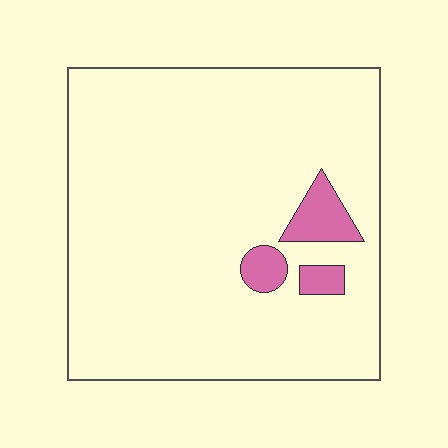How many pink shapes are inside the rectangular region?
3.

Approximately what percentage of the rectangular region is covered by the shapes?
Approximately 5%.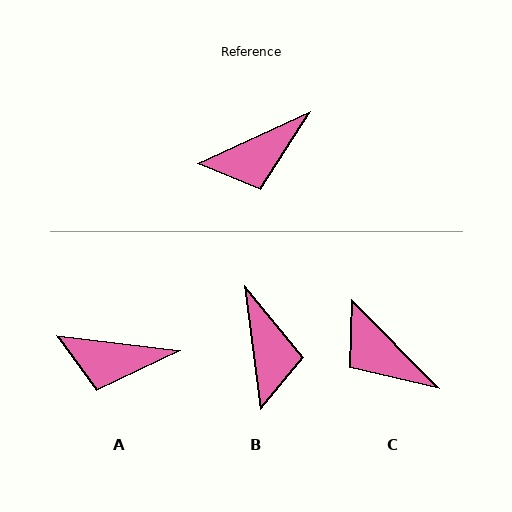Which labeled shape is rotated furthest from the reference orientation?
B, about 73 degrees away.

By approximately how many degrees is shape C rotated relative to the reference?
Approximately 70 degrees clockwise.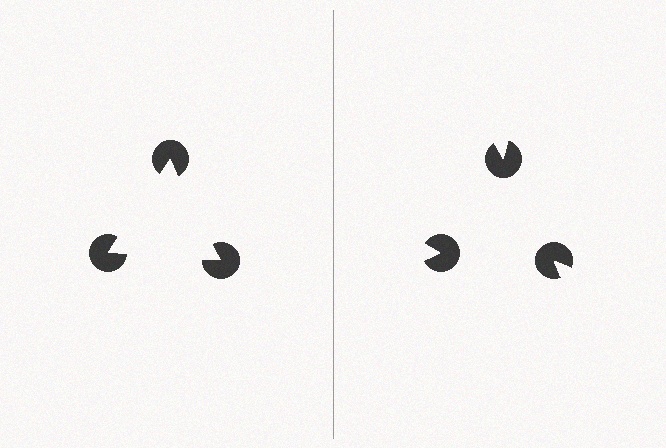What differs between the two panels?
The pac-man discs are positioned identically on both sides; only the wedge orientations differ. On the left they align to a triangle; on the right they are misaligned.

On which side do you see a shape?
An illusory triangle appears on the left side. On the right side the wedge cuts are rotated, so no coherent shape forms.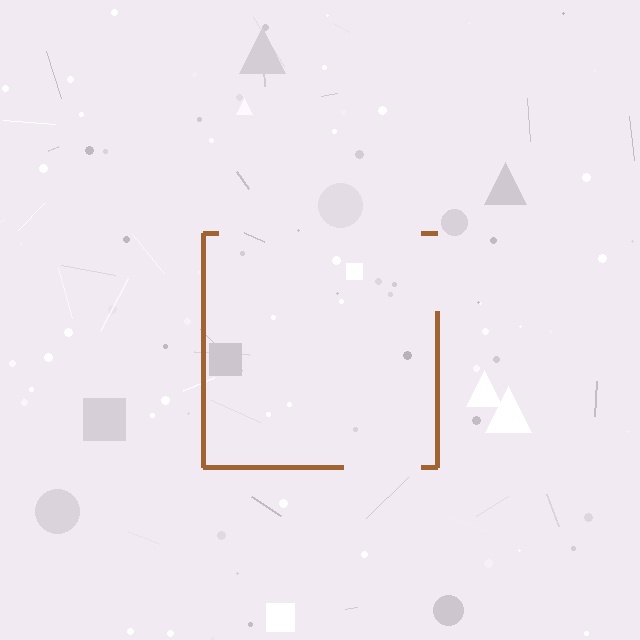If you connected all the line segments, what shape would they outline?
They would outline a square.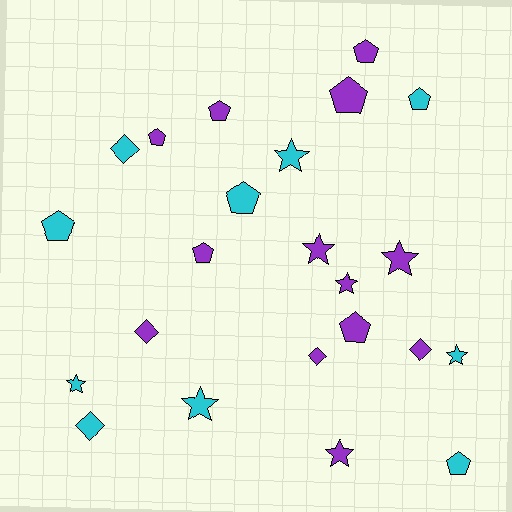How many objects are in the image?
There are 23 objects.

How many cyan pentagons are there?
There are 4 cyan pentagons.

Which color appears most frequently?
Purple, with 13 objects.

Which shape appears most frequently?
Pentagon, with 10 objects.